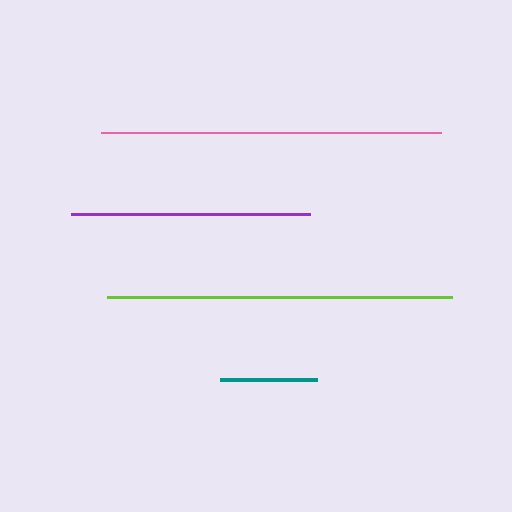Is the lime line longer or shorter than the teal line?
The lime line is longer than the teal line.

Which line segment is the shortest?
The teal line is the shortest at approximately 97 pixels.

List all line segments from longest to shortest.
From longest to shortest: lime, pink, purple, teal.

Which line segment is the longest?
The lime line is the longest at approximately 345 pixels.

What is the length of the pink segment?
The pink segment is approximately 340 pixels long.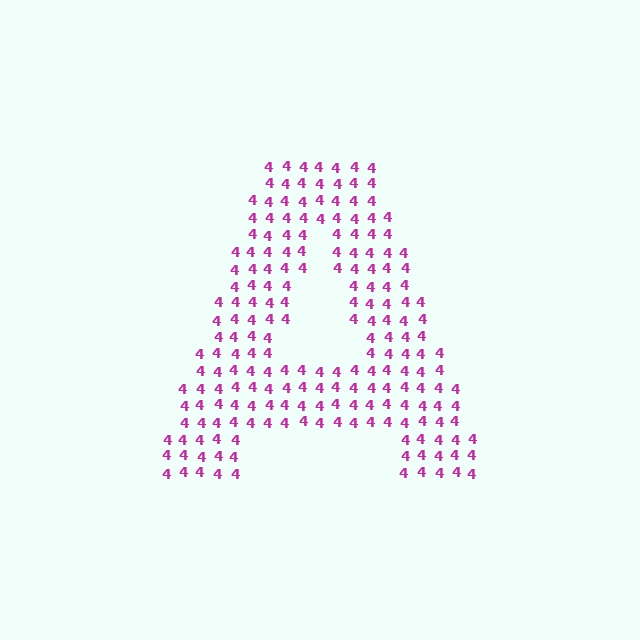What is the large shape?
The large shape is the letter A.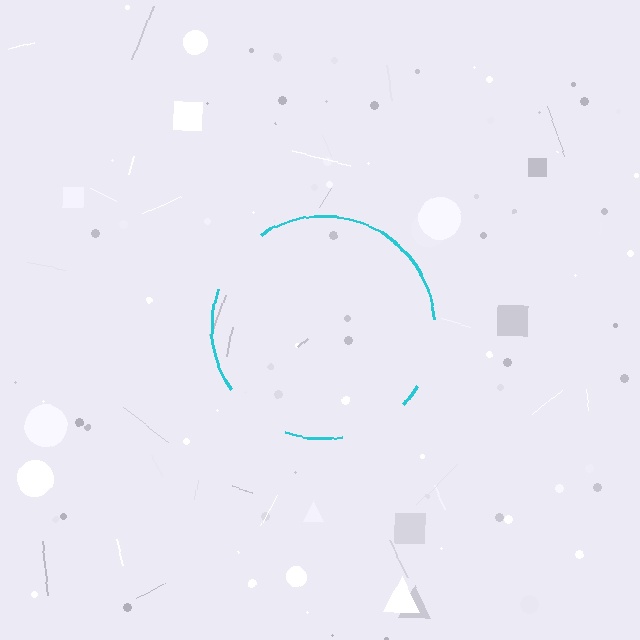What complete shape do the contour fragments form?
The contour fragments form a circle.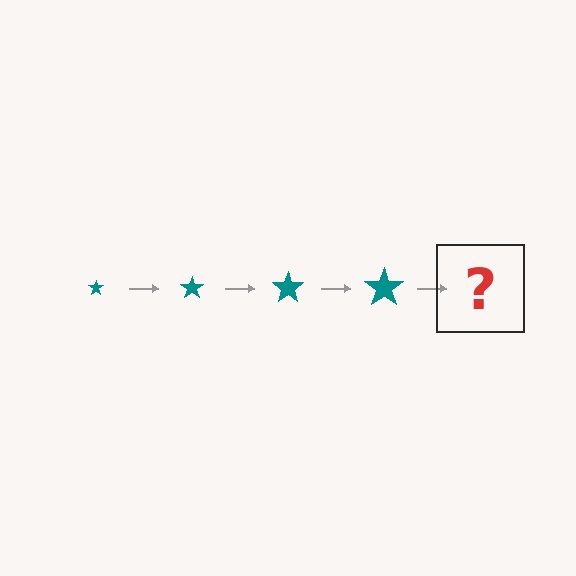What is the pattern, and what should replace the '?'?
The pattern is that the star gets progressively larger each step. The '?' should be a teal star, larger than the previous one.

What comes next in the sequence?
The next element should be a teal star, larger than the previous one.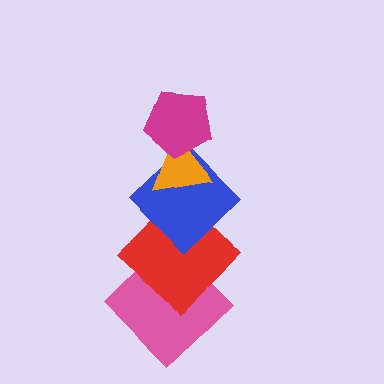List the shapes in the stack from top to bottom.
From top to bottom: the magenta pentagon, the orange triangle, the blue diamond, the red diamond, the pink diamond.